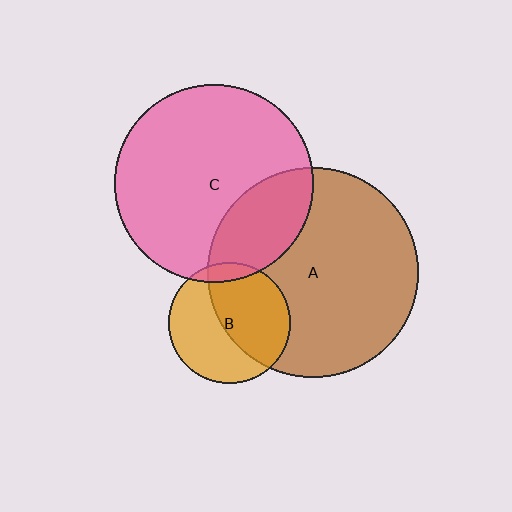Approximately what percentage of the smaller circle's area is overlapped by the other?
Approximately 50%.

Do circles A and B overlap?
Yes.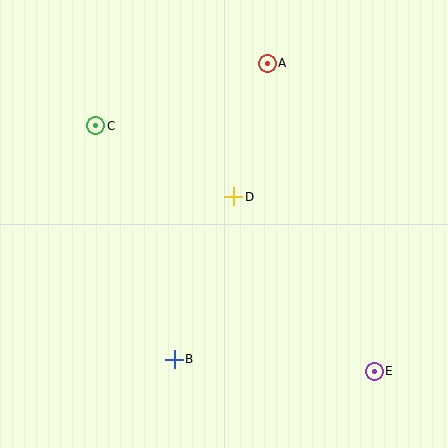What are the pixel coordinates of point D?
Point D is at (234, 197).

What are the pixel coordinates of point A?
Point A is at (267, 63).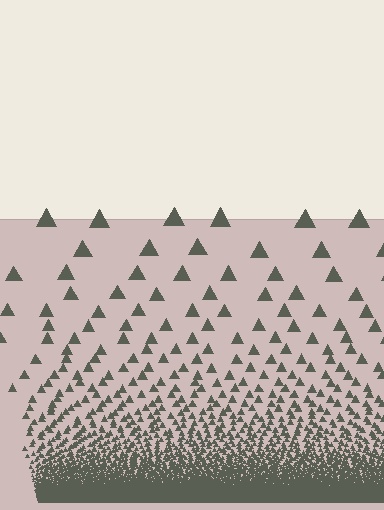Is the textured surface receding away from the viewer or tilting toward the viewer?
The surface appears to tilt toward the viewer. Texture elements get larger and sparser toward the top.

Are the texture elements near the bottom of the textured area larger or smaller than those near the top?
Smaller. The gradient is inverted — elements near the bottom are smaller and denser.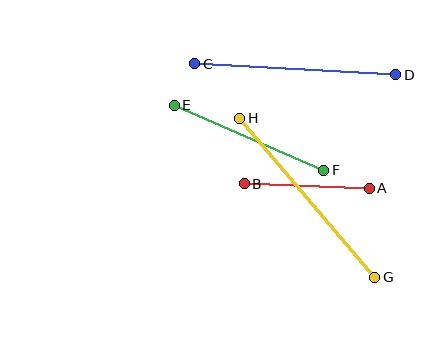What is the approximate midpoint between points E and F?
The midpoint is at approximately (249, 138) pixels.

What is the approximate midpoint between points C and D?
The midpoint is at approximately (295, 69) pixels.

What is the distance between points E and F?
The distance is approximately 163 pixels.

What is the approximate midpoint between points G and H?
The midpoint is at approximately (307, 198) pixels.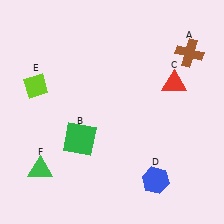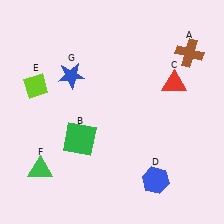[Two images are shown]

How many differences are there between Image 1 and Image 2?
There is 1 difference between the two images.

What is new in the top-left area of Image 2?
A blue star (G) was added in the top-left area of Image 2.